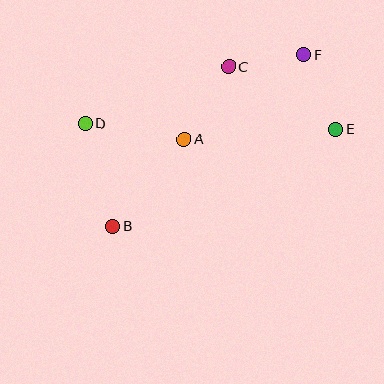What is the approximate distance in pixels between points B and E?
The distance between B and E is approximately 243 pixels.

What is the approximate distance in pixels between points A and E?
The distance between A and E is approximately 152 pixels.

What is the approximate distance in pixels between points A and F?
The distance between A and F is approximately 146 pixels.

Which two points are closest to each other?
Points C and F are closest to each other.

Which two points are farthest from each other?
Points B and F are farthest from each other.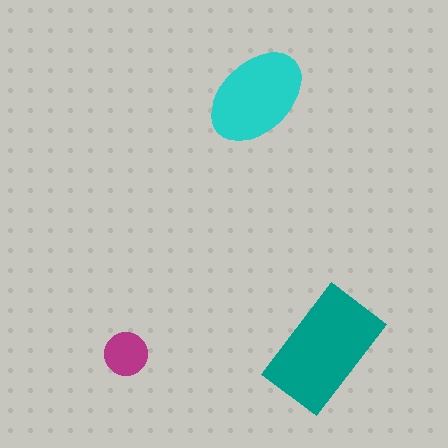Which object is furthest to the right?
The teal rectangle is rightmost.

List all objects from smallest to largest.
The magenta circle, the cyan ellipse, the teal rectangle.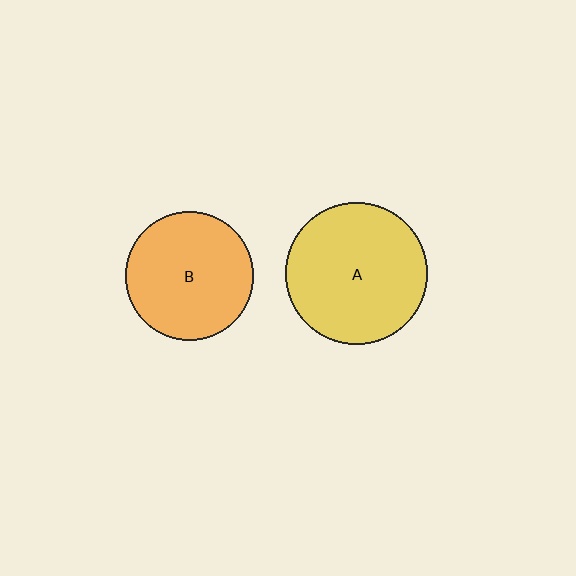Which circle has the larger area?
Circle A (yellow).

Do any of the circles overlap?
No, none of the circles overlap.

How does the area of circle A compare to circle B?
Approximately 1.2 times.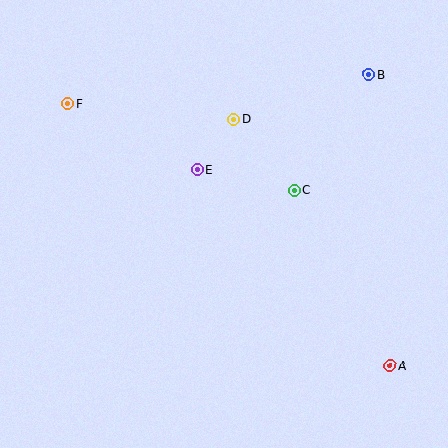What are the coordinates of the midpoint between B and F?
The midpoint between B and F is at (218, 89).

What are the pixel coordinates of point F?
Point F is at (68, 104).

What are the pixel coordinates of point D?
Point D is at (234, 119).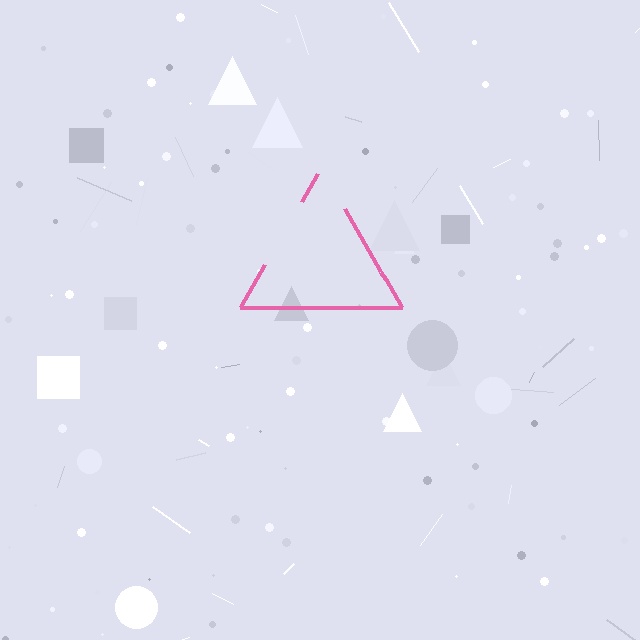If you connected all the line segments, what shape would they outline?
They would outline a triangle.